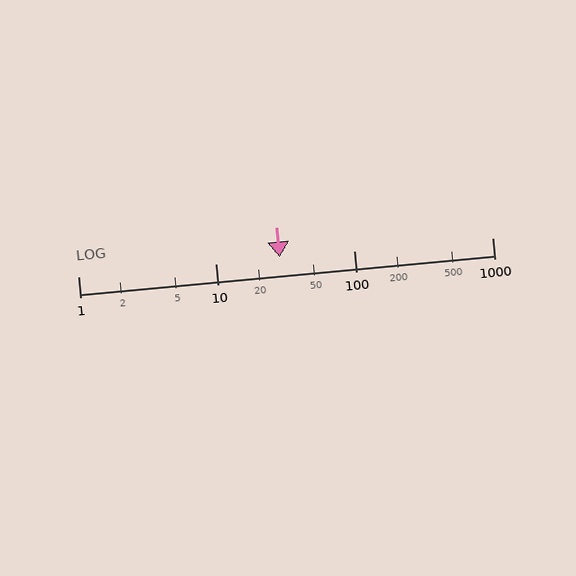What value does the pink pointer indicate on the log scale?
The pointer indicates approximately 29.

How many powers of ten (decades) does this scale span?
The scale spans 3 decades, from 1 to 1000.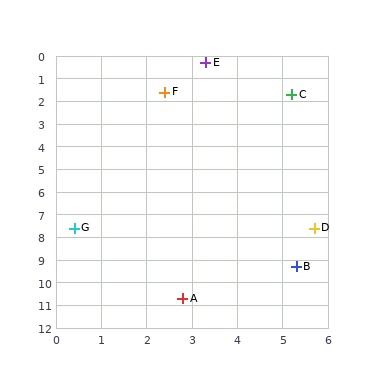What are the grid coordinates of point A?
Point A is at approximately (2.8, 10.7).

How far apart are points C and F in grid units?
Points C and F are about 2.8 grid units apart.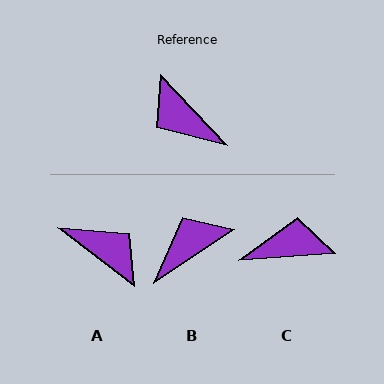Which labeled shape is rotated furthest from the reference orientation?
A, about 171 degrees away.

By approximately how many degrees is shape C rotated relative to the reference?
Approximately 129 degrees clockwise.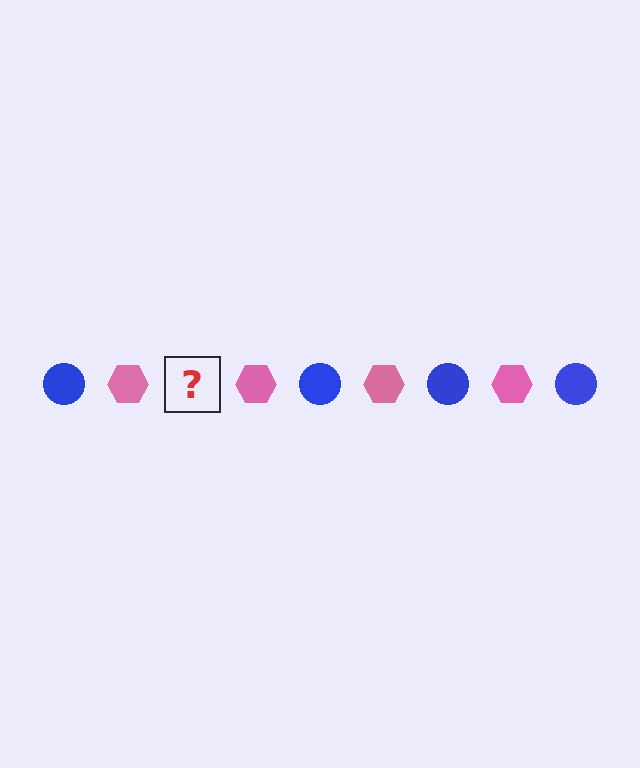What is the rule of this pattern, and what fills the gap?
The rule is that the pattern alternates between blue circle and pink hexagon. The gap should be filled with a blue circle.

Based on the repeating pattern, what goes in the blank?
The blank should be a blue circle.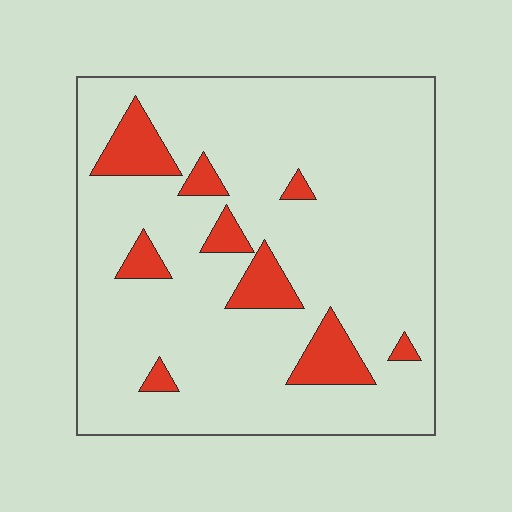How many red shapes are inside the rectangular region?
9.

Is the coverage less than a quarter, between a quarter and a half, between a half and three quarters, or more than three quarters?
Less than a quarter.